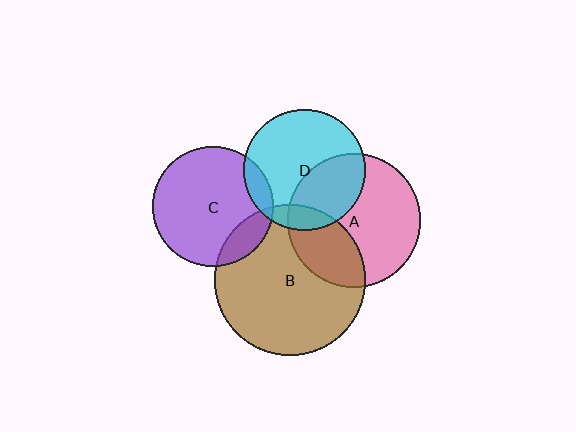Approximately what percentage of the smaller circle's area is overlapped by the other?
Approximately 15%.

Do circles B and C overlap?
Yes.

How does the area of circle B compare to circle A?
Approximately 1.3 times.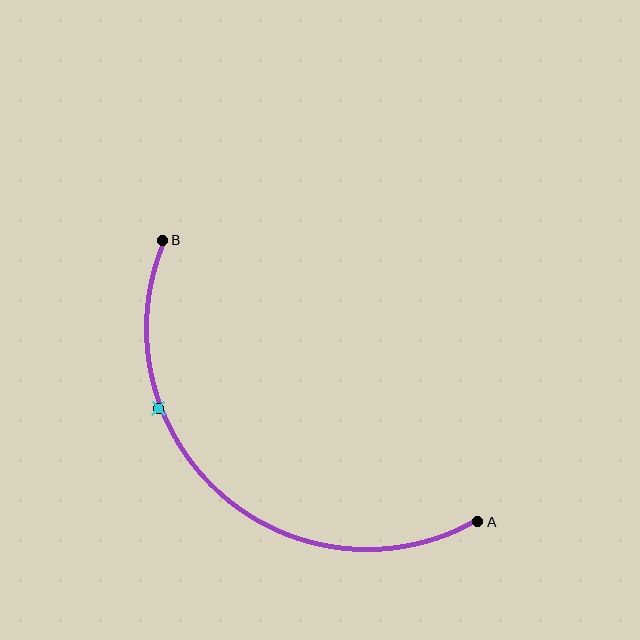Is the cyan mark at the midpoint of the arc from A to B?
No. The cyan mark lies on the arc but is closer to endpoint B. The arc midpoint would be at the point on the curve equidistant along the arc from both A and B.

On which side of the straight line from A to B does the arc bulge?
The arc bulges below and to the left of the straight line connecting A and B.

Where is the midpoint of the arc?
The arc midpoint is the point on the curve farthest from the straight line joining A and B. It sits below and to the left of that line.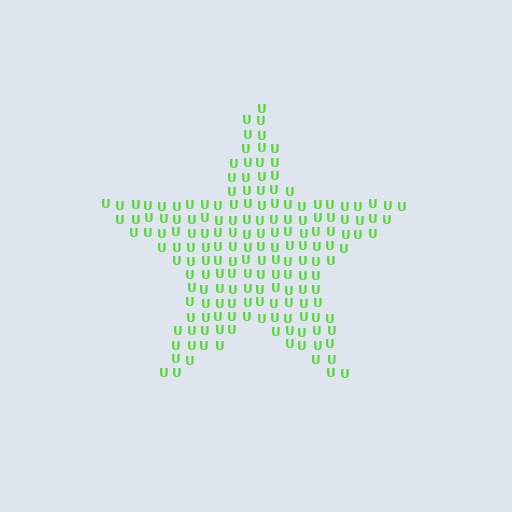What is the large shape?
The large shape is a star.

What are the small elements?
The small elements are letter U's.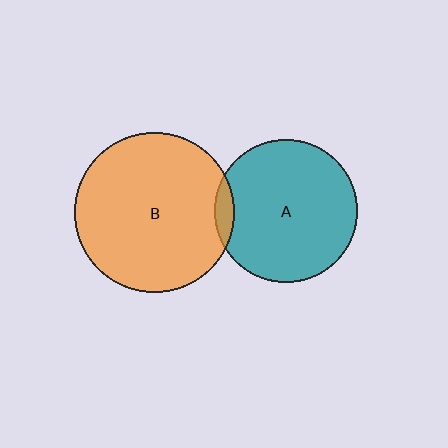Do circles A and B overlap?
Yes.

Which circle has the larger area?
Circle B (orange).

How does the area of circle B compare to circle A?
Approximately 1.2 times.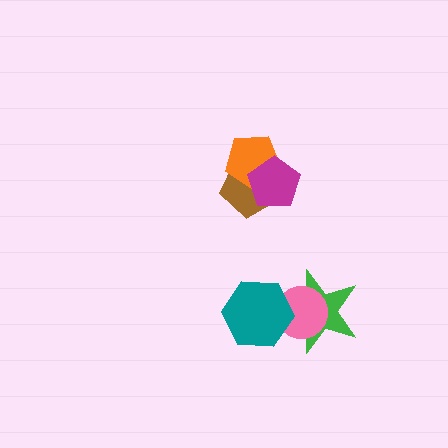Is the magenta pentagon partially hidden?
No, no other shape covers it.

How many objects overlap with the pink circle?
2 objects overlap with the pink circle.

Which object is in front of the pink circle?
The teal hexagon is in front of the pink circle.